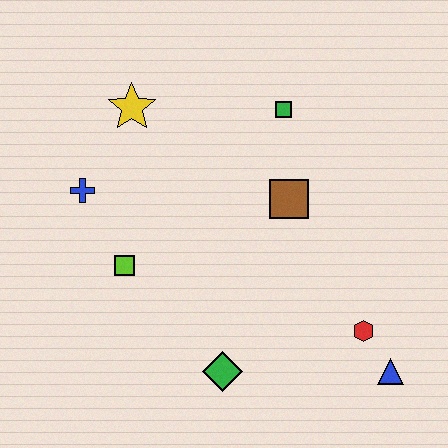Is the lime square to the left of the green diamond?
Yes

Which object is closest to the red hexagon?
The blue triangle is closest to the red hexagon.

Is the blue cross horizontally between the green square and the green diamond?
No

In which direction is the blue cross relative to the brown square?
The blue cross is to the left of the brown square.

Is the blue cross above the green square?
No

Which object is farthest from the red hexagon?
The yellow star is farthest from the red hexagon.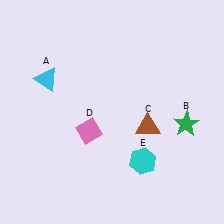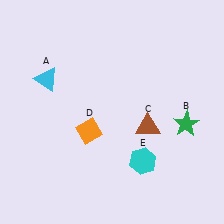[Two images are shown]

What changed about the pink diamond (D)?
In Image 1, D is pink. In Image 2, it changed to orange.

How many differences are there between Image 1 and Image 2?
There is 1 difference between the two images.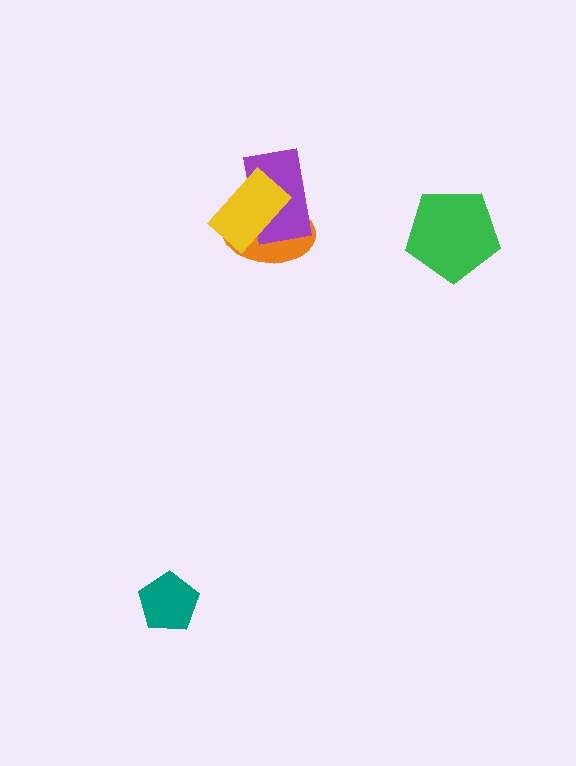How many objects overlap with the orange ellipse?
2 objects overlap with the orange ellipse.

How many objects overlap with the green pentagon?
0 objects overlap with the green pentagon.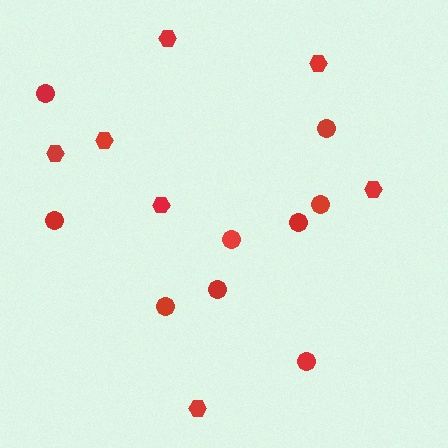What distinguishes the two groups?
There are 2 groups: one group of hexagons (7) and one group of circles (9).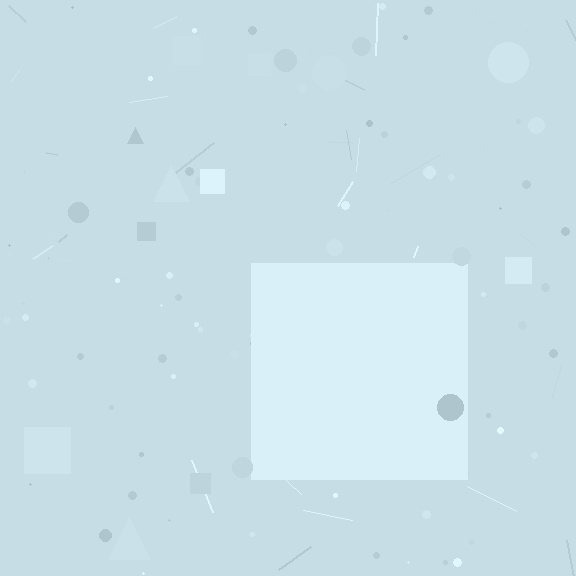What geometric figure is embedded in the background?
A square is embedded in the background.